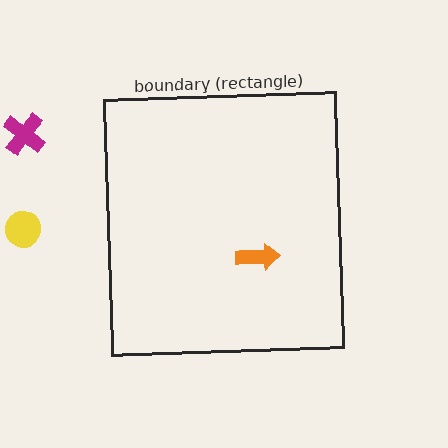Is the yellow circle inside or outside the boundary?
Outside.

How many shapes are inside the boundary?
1 inside, 2 outside.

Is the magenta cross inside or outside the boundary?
Outside.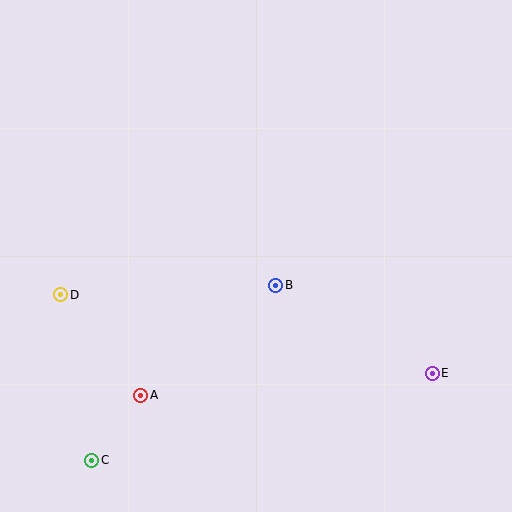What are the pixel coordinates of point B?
Point B is at (276, 285).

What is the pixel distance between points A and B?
The distance between A and B is 174 pixels.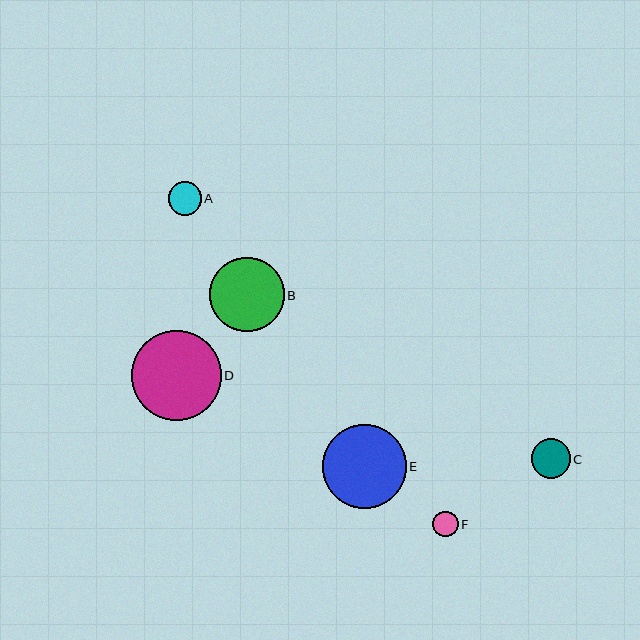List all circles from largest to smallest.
From largest to smallest: D, E, B, C, A, F.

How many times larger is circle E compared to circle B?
Circle E is approximately 1.1 times the size of circle B.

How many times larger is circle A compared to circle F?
Circle A is approximately 1.3 times the size of circle F.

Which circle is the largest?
Circle D is the largest with a size of approximately 90 pixels.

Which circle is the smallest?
Circle F is the smallest with a size of approximately 25 pixels.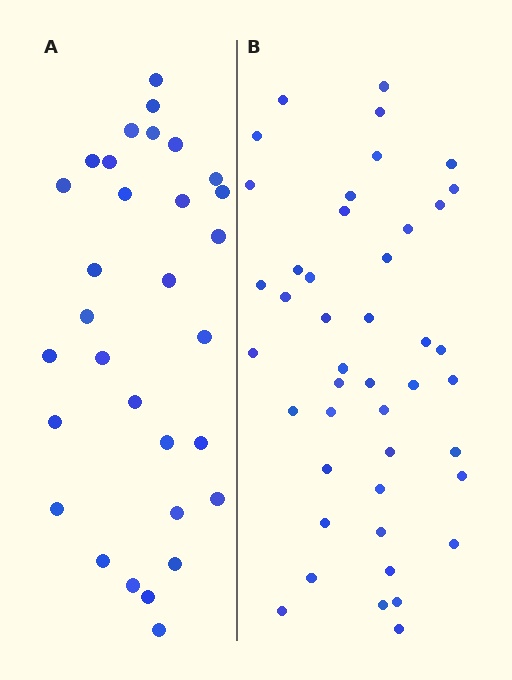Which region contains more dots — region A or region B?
Region B (the right region) has more dots.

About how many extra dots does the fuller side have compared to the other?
Region B has approximately 15 more dots than region A.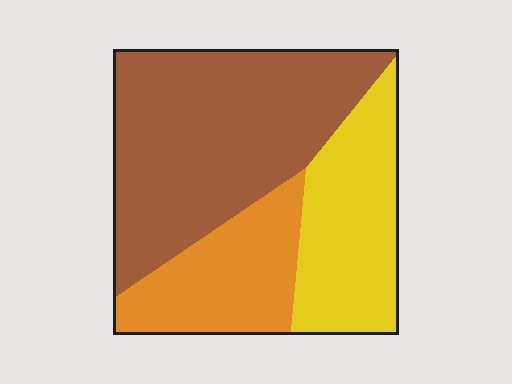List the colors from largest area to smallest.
From largest to smallest: brown, yellow, orange.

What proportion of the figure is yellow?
Yellow covers roughly 25% of the figure.